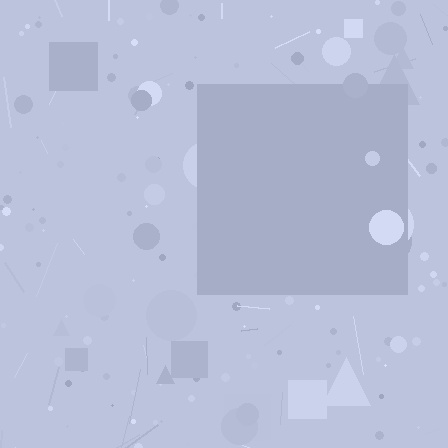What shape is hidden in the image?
A square is hidden in the image.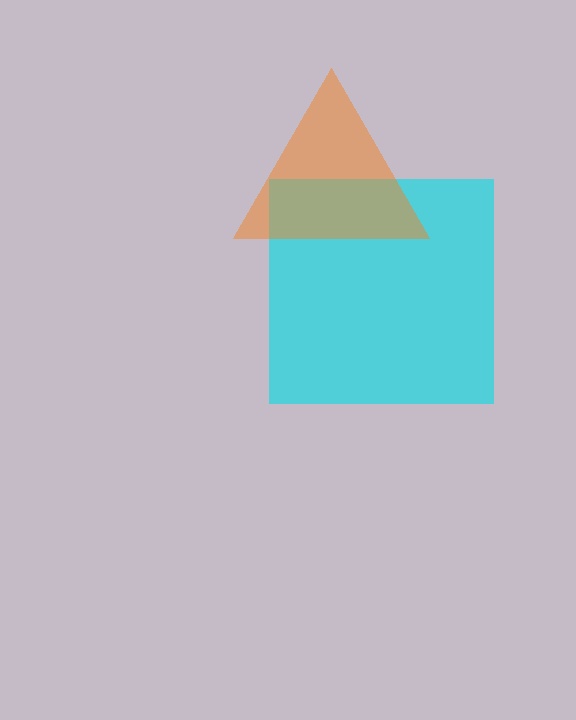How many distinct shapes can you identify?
There are 2 distinct shapes: a cyan square, an orange triangle.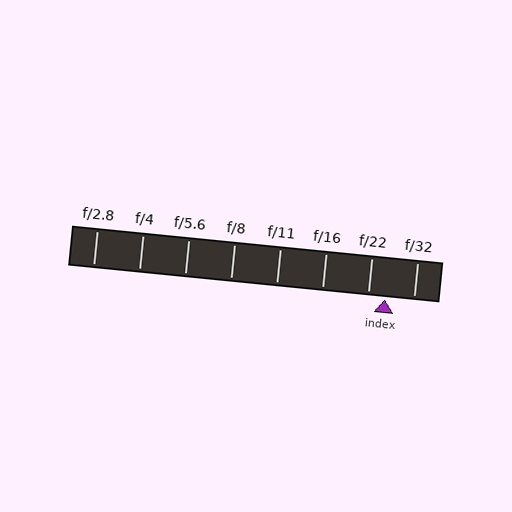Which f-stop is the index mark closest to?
The index mark is closest to f/22.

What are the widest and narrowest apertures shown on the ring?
The widest aperture shown is f/2.8 and the narrowest is f/32.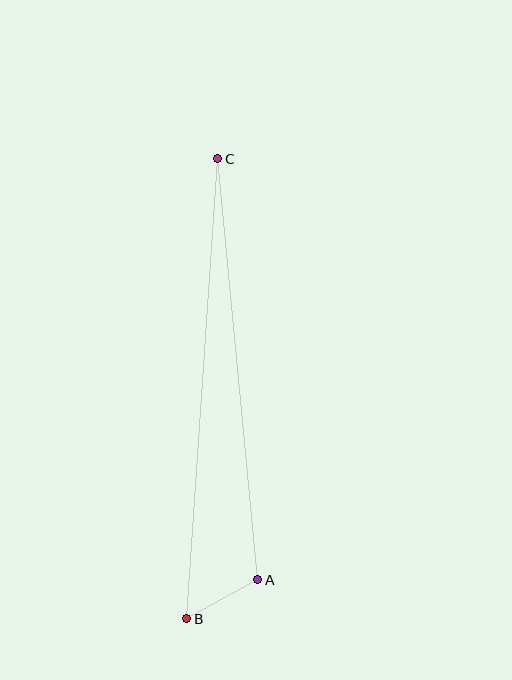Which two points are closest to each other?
Points A and B are closest to each other.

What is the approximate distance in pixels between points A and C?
The distance between A and C is approximately 423 pixels.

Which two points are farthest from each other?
Points B and C are farthest from each other.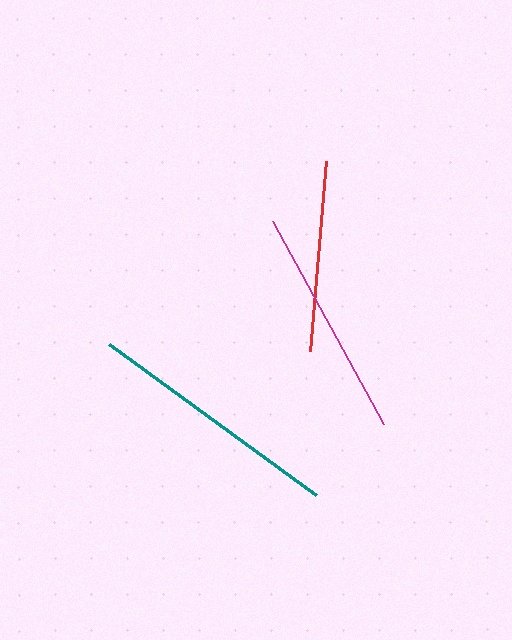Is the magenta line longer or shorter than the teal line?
The teal line is longer than the magenta line.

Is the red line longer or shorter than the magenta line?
The magenta line is longer than the red line.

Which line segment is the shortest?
The red line is the shortest at approximately 190 pixels.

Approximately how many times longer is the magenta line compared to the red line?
The magenta line is approximately 1.2 times the length of the red line.